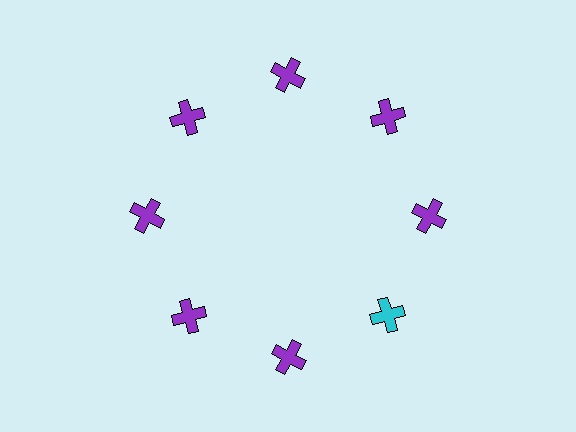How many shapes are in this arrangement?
There are 8 shapes arranged in a ring pattern.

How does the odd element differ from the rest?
It has a different color: cyan instead of purple.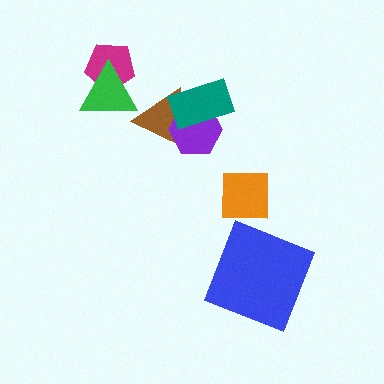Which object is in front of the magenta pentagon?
The green triangle is in front of the magenta pentagon.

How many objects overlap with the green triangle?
1 object overlaps with the green triangle.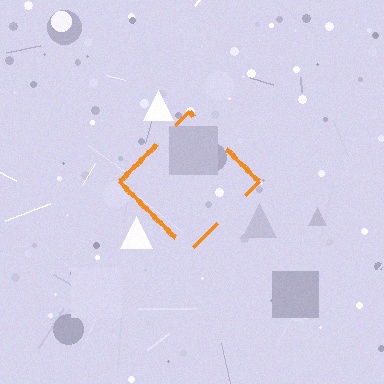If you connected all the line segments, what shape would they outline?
They would outline a diamond.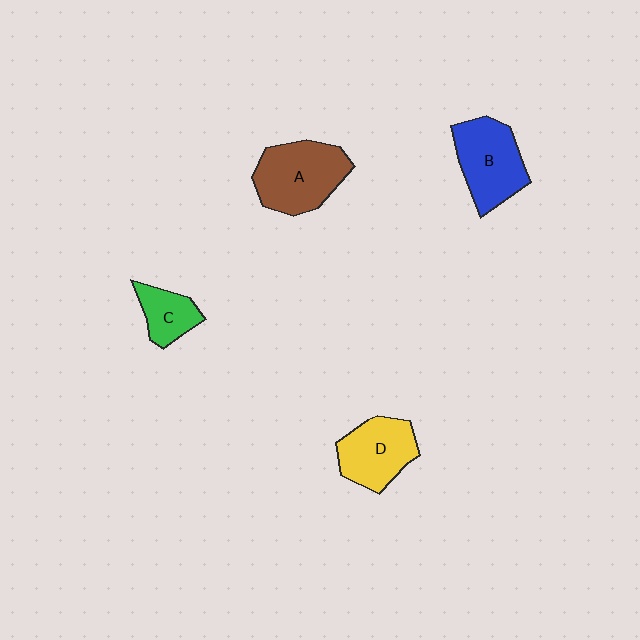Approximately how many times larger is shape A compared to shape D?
Approximately 1.2 times.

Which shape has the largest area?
Shape A (brown).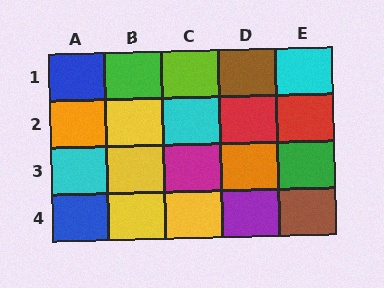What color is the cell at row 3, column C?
Magenta.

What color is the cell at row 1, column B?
Green.